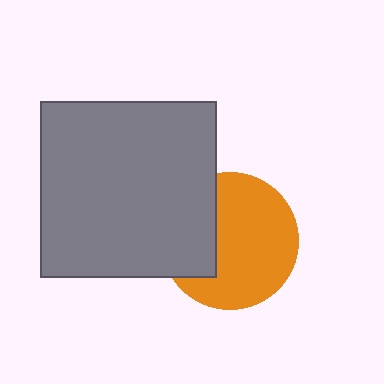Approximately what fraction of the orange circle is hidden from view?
Roughly 32% of the orange circle is hidden behind the gray square.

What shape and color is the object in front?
The object in front is a gray square.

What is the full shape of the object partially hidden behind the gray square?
The partially hidden object is an orange circle.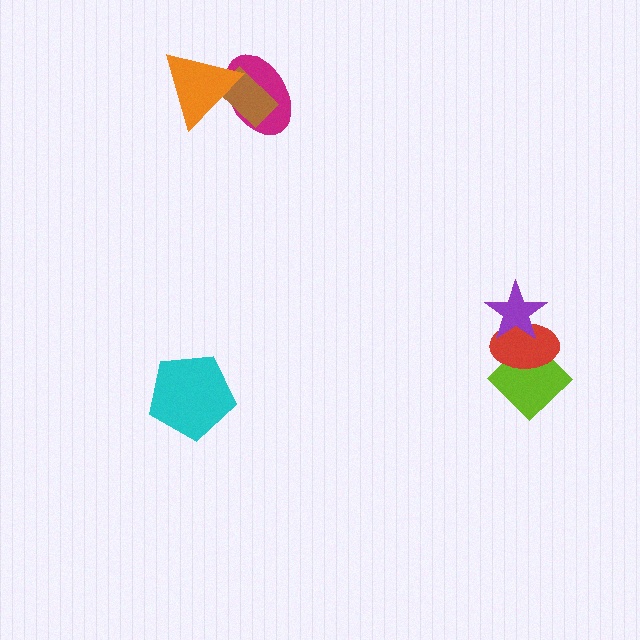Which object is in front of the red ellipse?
The purple star is in front of the red ellipse.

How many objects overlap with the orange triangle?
2 objects overlap with the orange triangle.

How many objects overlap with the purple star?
1 object overlaps with the purple star.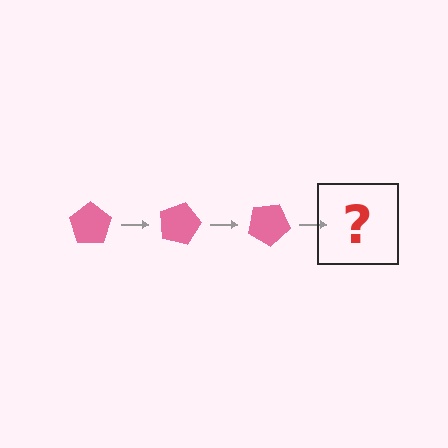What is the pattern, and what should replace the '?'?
The pattern is that the pentagon rotates 15 degrees each step. The '?' should be a pink pentagon rotated 45 degrees.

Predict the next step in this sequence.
The next step is a pink pentagon rotated 45 degrees.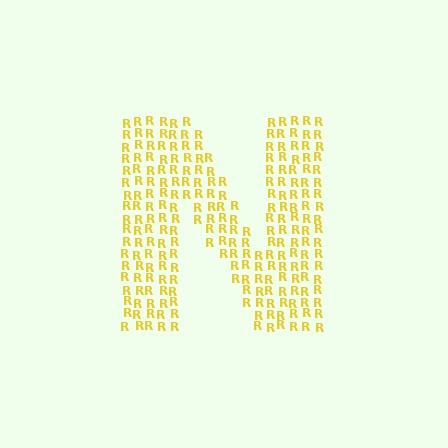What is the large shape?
The large shape is the letter N.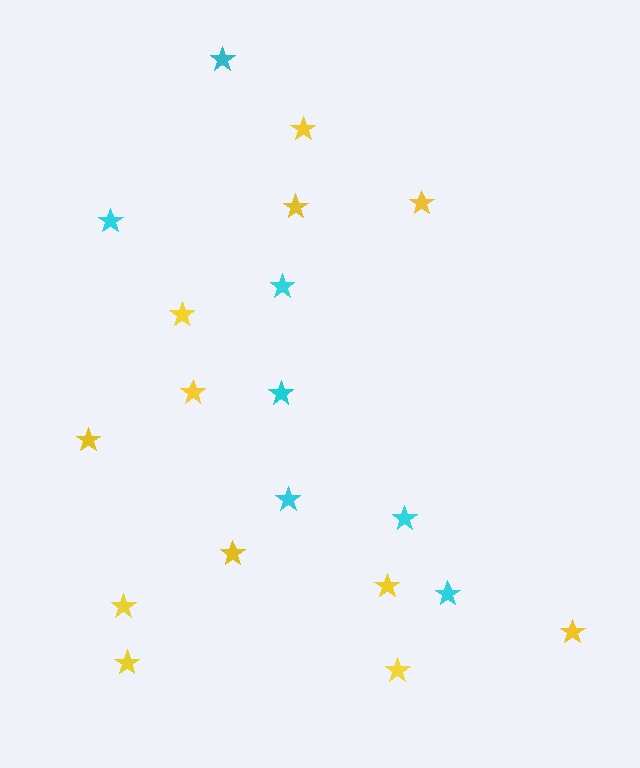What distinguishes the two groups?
There are 2 groups: one group of cyan stars (7) and one group of yellow stars (12).